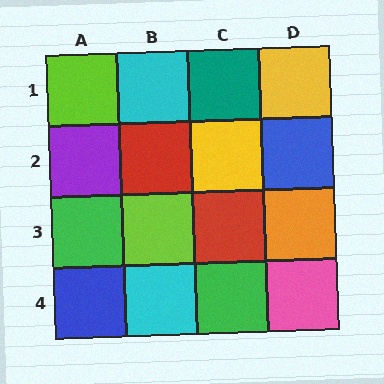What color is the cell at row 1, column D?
Yellow.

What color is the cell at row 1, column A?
Lime.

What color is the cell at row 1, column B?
Cyan.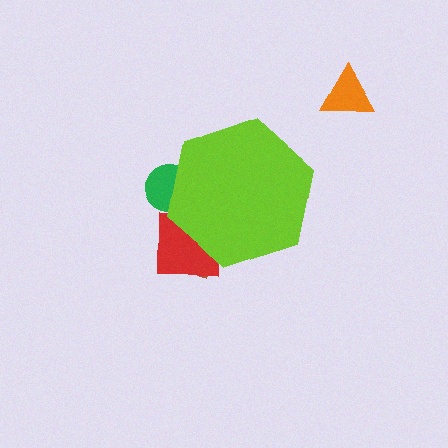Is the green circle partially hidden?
Yes, the green circle is partially hidden behind the lime hexagon.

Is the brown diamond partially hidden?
Yes, the brown diamond is partially hidden behind the lime hexagon.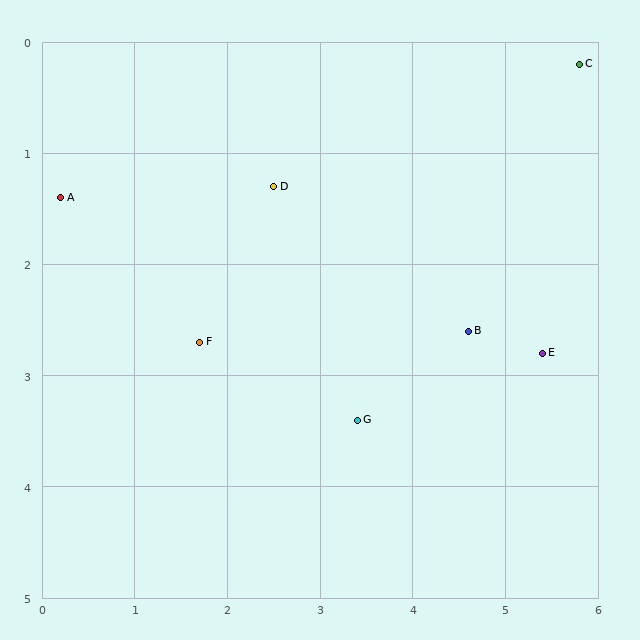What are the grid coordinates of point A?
Point A is at approximately (0.2, 1.4).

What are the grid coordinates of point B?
Point B is at approximately (4.6, 2.6).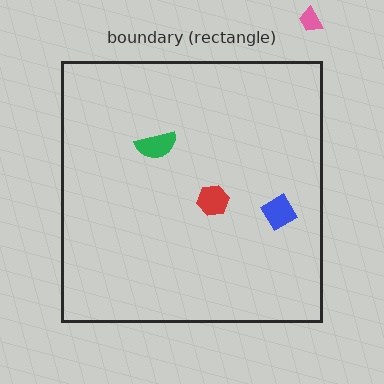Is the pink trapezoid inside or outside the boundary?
Outside.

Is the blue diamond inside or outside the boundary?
Inside.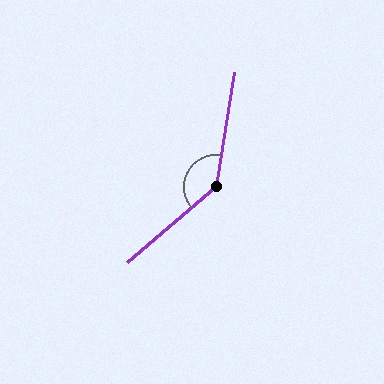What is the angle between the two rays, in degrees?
Approximately 139 degrees.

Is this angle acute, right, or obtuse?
It is obtuse.